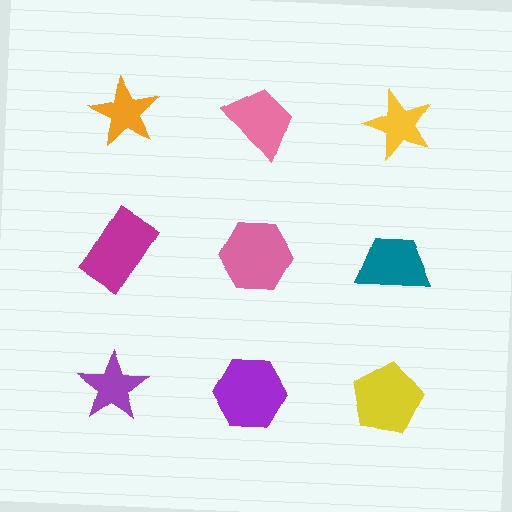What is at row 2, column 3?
A teal trapezoid.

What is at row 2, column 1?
A magenta rectangle.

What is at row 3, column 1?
A purple star.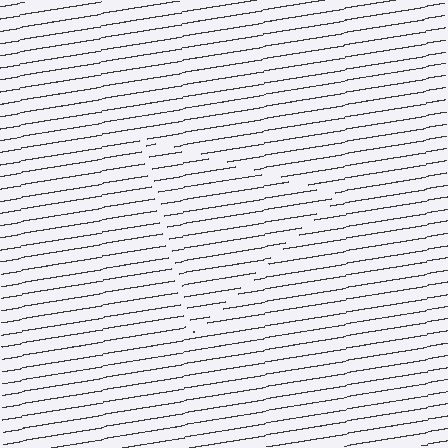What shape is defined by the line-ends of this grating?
An illusory triangle. The interior of the shape contains the same grating, shifted by half a period — the contour is defined by the phase discontinuity where line-ends from the inner and outer gratings abut.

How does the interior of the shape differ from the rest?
The interior of the shape contains the same grating, shifted by half a period — the contour is defined by the phase discontinuity where line-ends from the inner and outer gratings abut.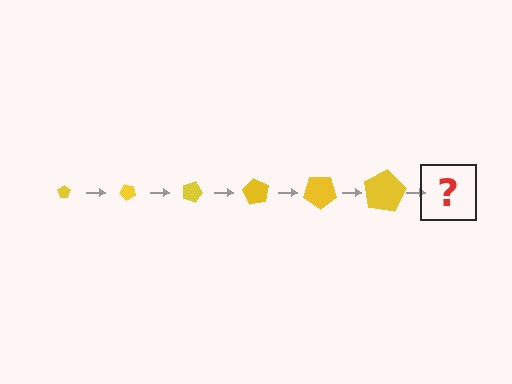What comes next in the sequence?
The next element should be a pentagon, larger than the previous one and rotated 270 degrees from the start.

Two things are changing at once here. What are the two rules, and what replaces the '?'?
The two rules are that the pentagon grows larger each step and it rotates 45 degrees each step. The '?' should be a pentagon, larger than the previous one and rotated 270 degrees from the start.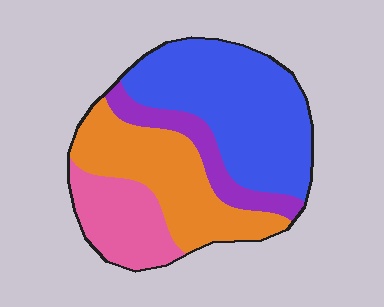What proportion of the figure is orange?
Orange takes up between a quarter and a half of the figure.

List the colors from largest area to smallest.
From largest to smallest: blue, orange, pink, purple.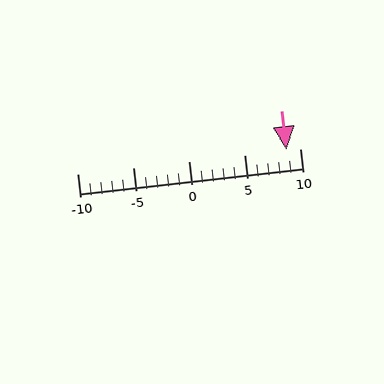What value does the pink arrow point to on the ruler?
The pink arrow points to approximately 9.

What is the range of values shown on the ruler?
The ruler shows values from -10 to 10.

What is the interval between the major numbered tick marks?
The major tick marks are spaced 5 units apart.